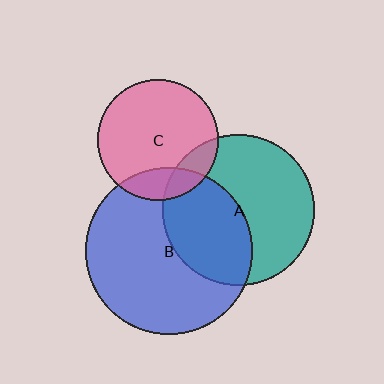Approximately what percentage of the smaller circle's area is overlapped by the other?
Approximately 15%.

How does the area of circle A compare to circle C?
Approximately 1.6 times.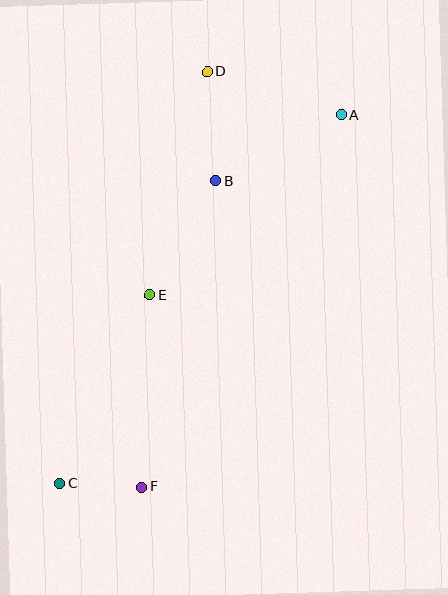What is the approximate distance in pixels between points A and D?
The distance between A and D is approximately 141 pixels.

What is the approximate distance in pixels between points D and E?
The distance between D and E is approximately 231 pixels.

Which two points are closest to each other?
Points C and F are closest to each other.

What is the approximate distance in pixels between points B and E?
The distance between B and E is approximately 132 pixels.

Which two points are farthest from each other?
Points A and C are farthest from each other.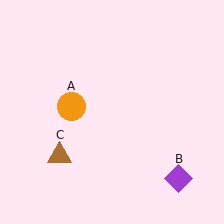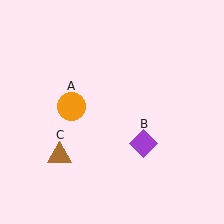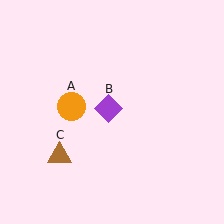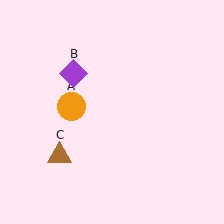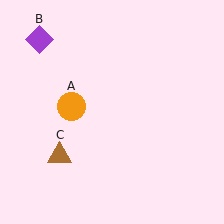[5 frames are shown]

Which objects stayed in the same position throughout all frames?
Orange circle (object A) and brown triangle (object C) remained stationary.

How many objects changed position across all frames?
1 object changed position: purple diamond (object B).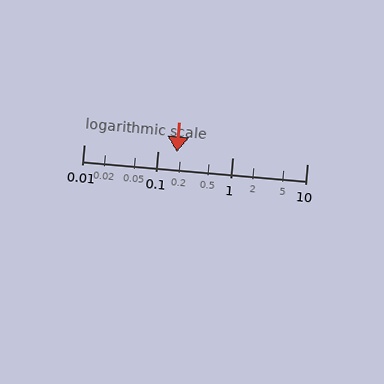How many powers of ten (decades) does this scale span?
The scale spans 3 decades, from 0.01 to 10.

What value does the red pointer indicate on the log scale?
The pointer indicates approximately 0.18.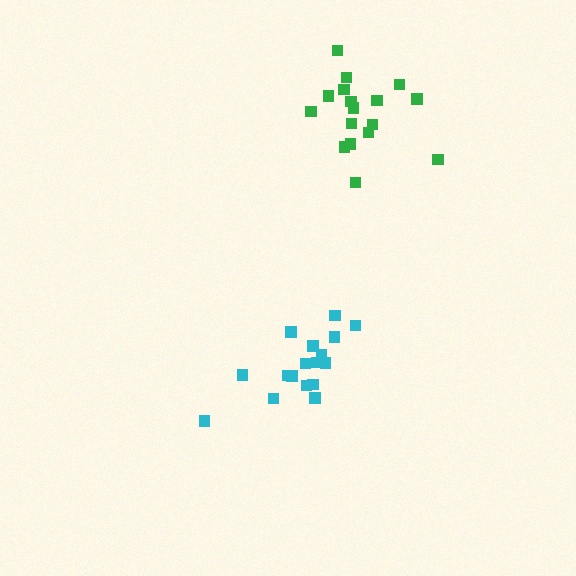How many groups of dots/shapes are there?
There are 2 groups.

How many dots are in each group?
Group 1: 17 dots, Group 2: 17 dots (34 total).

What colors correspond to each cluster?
The clusters are colored: green, cyan.